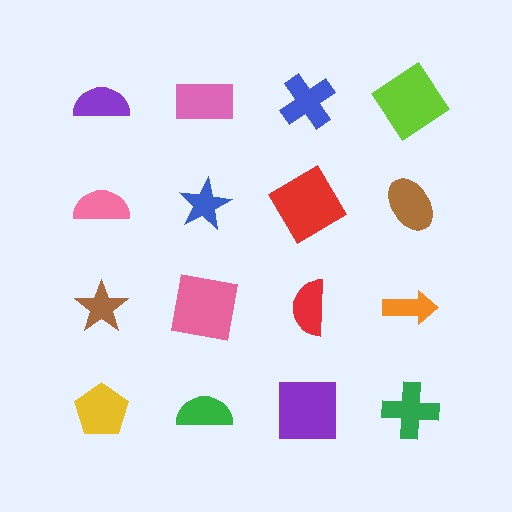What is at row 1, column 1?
A purple semicircle.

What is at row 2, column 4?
A brown ellipse.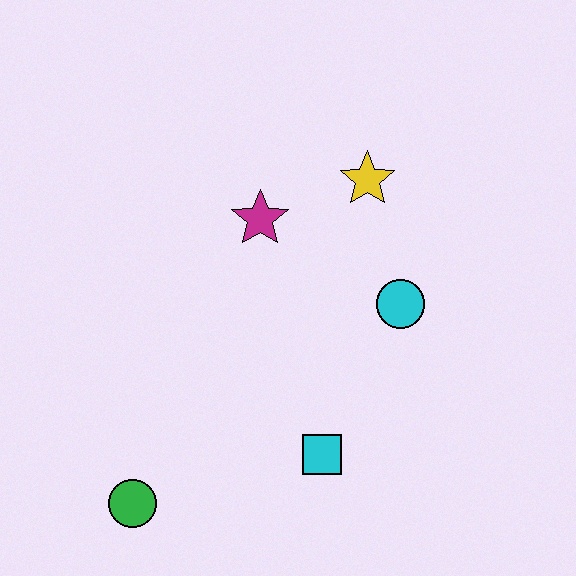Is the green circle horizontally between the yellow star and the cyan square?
No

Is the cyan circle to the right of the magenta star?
Yes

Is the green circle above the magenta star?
No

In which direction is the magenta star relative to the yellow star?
The magenta star is to the left of the yellow star.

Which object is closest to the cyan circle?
The yellow star is closest to the cyan circle.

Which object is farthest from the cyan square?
The yellow star is farthest from the cyan square.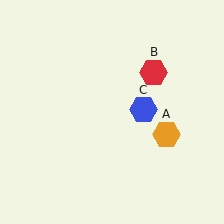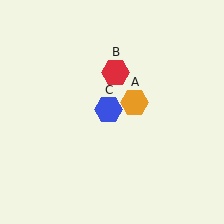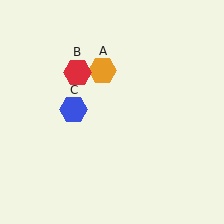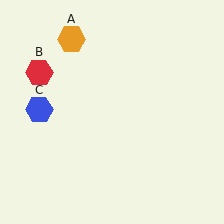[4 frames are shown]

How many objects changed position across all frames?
3 objects changed position: orange hexagon (object A), red hexagon (object B), blue hexagon (object C).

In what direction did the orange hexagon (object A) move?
The orange hexagon (object A) moved up and to the left.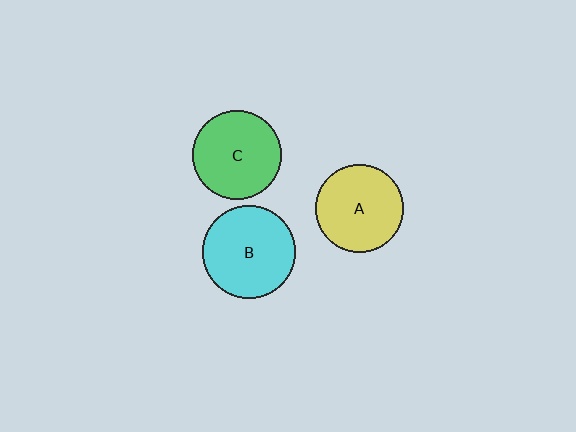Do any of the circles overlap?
No, none of the circles overlap.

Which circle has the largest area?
Circle B (cyan).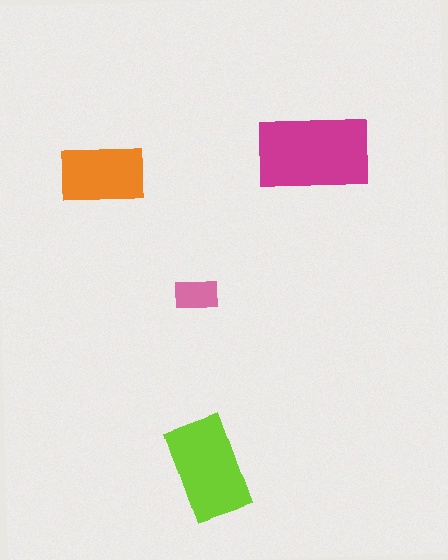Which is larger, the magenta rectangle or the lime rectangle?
The magenta one.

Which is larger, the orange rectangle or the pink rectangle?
The orange one.